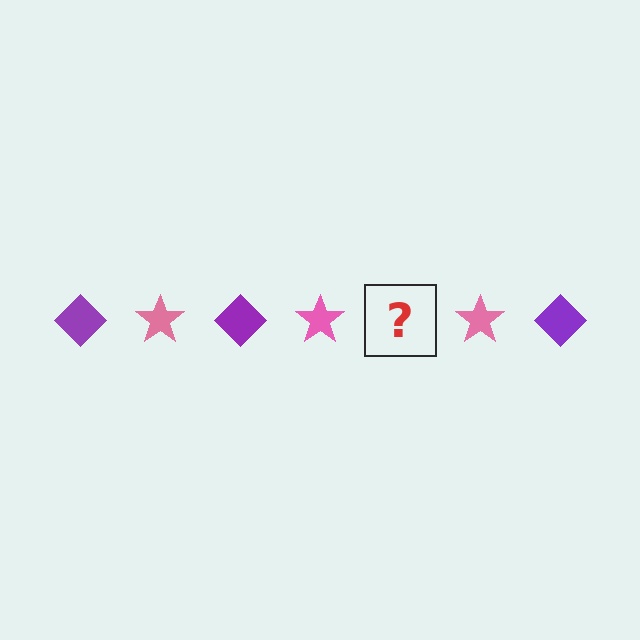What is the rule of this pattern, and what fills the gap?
The rule is that the pattern alternates between purple diamond and pink star. The gap should be filled with a purple diamond.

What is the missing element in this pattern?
The missing element is a purple diamond.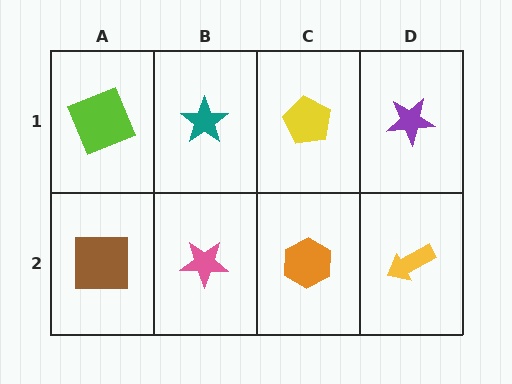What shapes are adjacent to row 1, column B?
A pink star (row 2, column B), a lime square (row 1, column A), a yellow pentagon (row 1, column C).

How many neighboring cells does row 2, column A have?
2.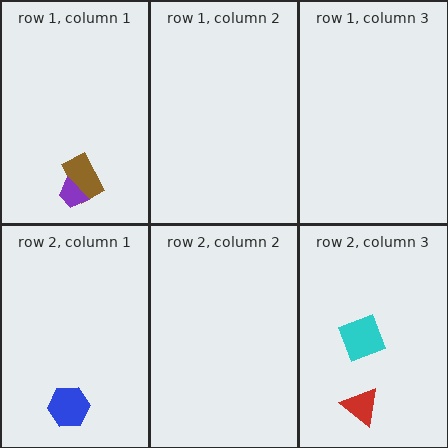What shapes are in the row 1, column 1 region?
The brown rectangle, the purple trapezoid.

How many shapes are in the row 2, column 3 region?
2.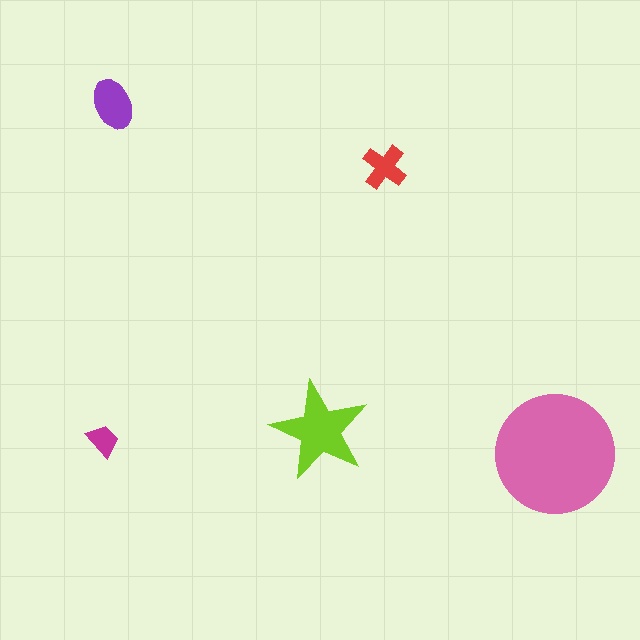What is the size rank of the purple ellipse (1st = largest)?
3rd.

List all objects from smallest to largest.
The magenta trapezoid, the red cross, the purple ellipse, the lime star, the pink circle.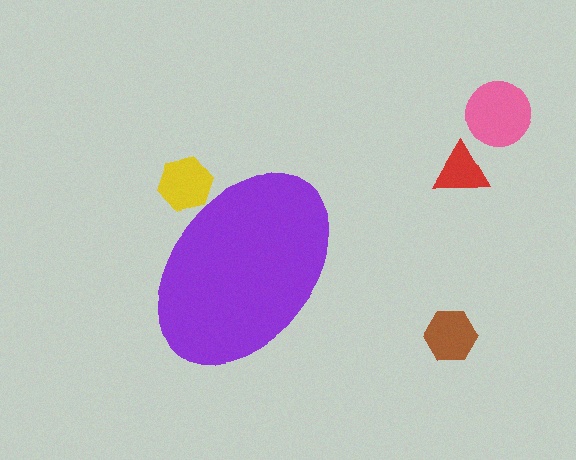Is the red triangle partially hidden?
No, the red triangle is fully visible.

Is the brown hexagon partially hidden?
No, the brown hexagon is fully visible.